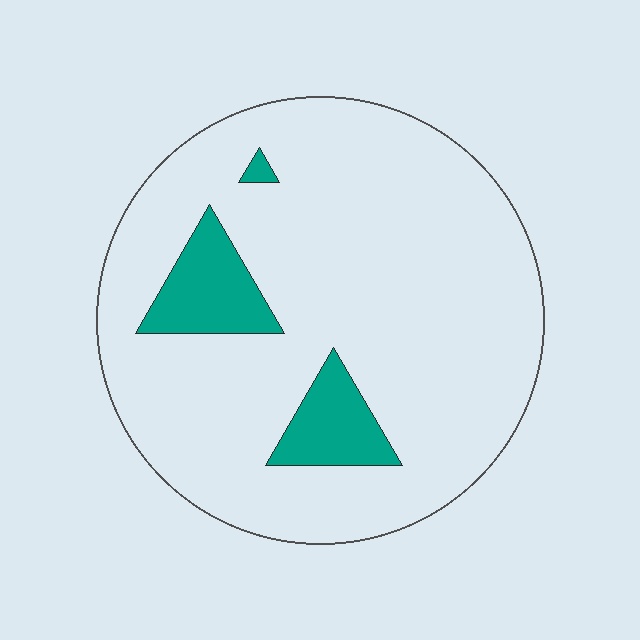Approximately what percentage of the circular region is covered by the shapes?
Approximately 10%.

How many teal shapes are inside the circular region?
3.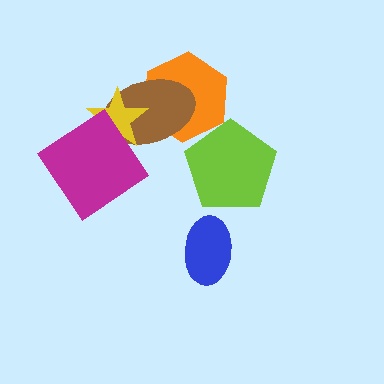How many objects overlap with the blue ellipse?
0 objects overlap with the blue ellipse.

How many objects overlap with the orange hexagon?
2 objects overlap with the orange hexagon.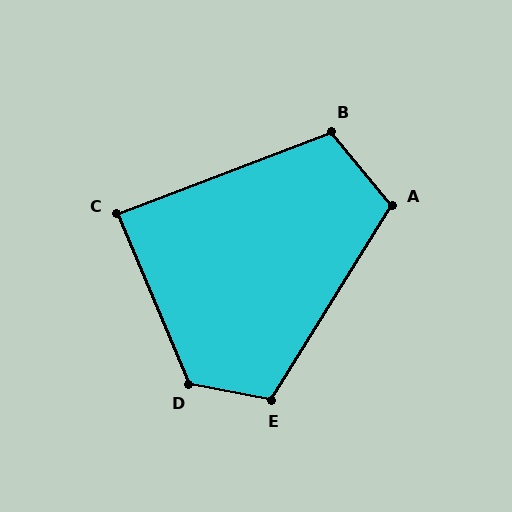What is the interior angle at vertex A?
Approximately 109 degrees (obtuse).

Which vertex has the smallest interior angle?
C, at approximately 88 degrees.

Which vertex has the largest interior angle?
D, at approximately 123 degrees.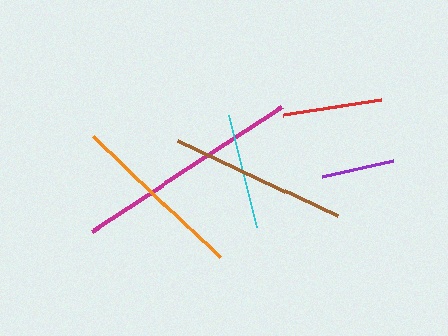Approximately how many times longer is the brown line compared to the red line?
The brown line is approximately 1.8 times the length of the red line.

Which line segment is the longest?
The magenta line is the longest at approximately 227 pixels.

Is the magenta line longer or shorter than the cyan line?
The magenta line is longer than the cyan line.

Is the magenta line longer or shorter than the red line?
The magenta line is longer than the red line.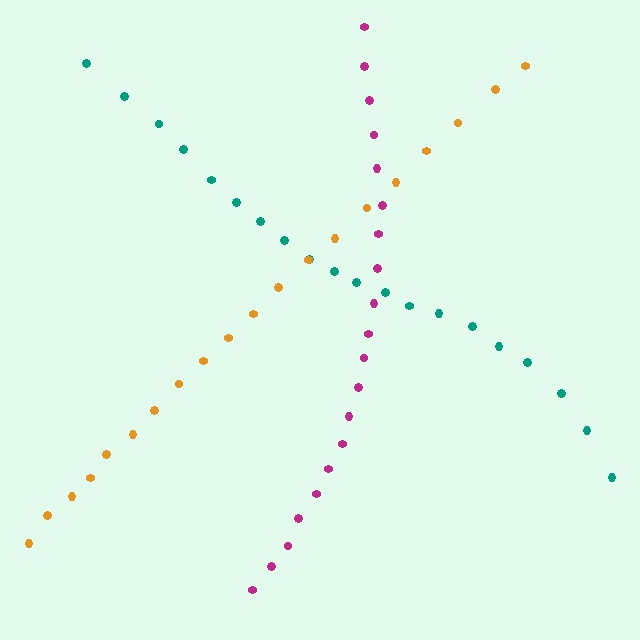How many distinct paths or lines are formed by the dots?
There are 3 distinct paths.